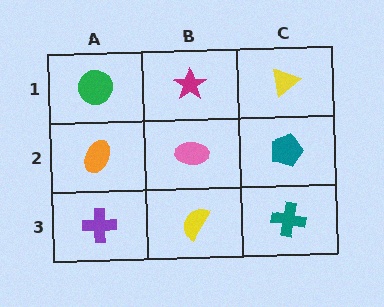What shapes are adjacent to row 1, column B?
A pink ellipse (row 2, column B), a green circle (row 1, column A), a yellow triangle (row 1, column C).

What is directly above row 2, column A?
A green circle.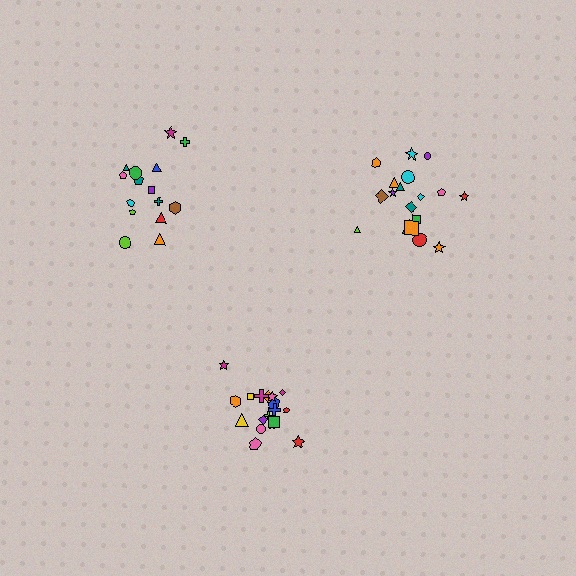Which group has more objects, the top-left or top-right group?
The top-right group.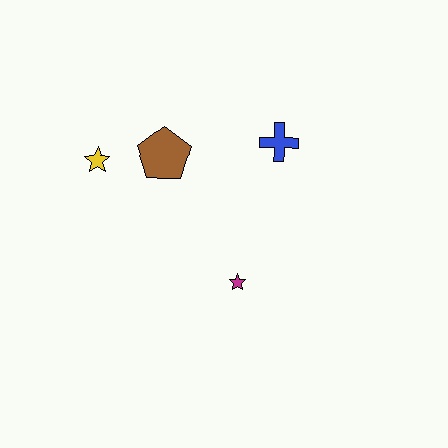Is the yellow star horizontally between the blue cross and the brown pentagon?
No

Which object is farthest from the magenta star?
The yellow star is farthest from the magenta star.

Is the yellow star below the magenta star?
No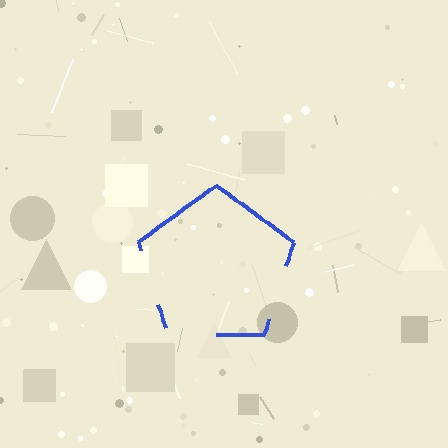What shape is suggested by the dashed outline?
The dashed outline suggests a pentagon.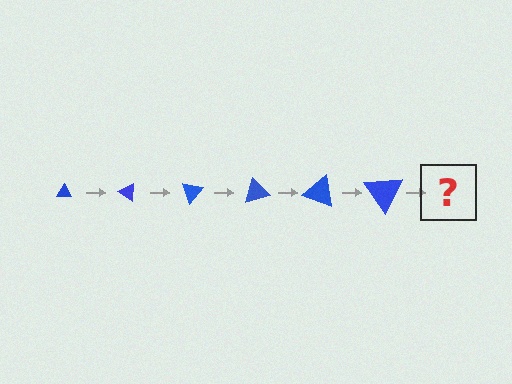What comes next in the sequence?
The next element should be a triangle, larger than the previous one and rotated 210 degrees from the start.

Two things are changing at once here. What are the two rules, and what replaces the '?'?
The two rules are that the triangle grows larger each step and it rotates 35 degrees each step. The '?' should be a triangle, larger than the previous one and rotated 210 degrees from the start.